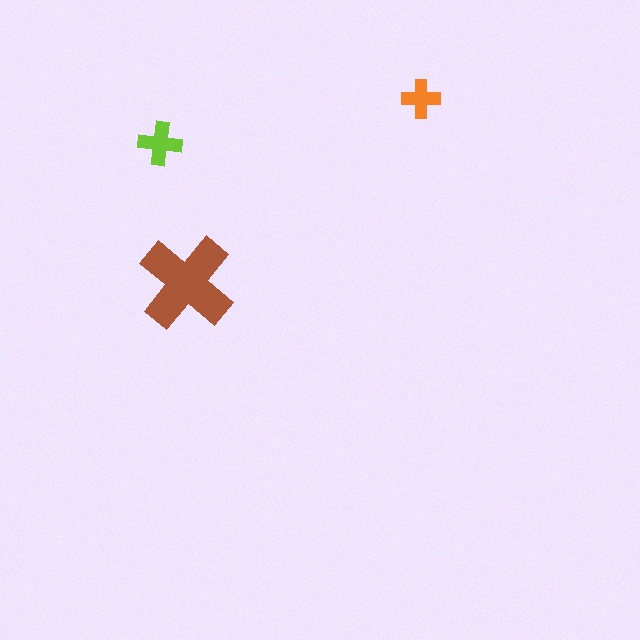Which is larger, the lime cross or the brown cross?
The brown one.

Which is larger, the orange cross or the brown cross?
The brown one.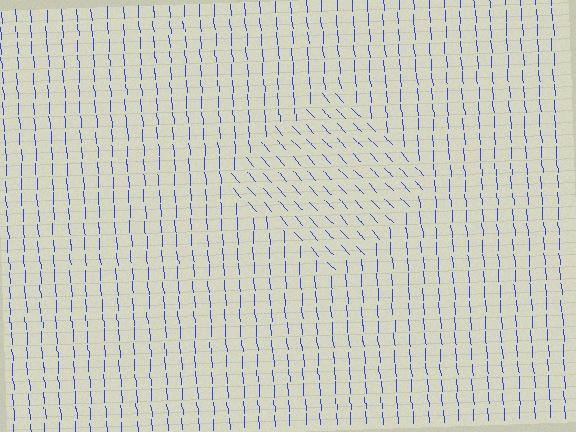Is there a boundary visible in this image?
Yes, there is a texture boundary formed by a change in line orientation.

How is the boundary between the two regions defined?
The boundary is defined purely by a change in line orientation (approximately 37 degrees difference). All lines are the same color and thickness.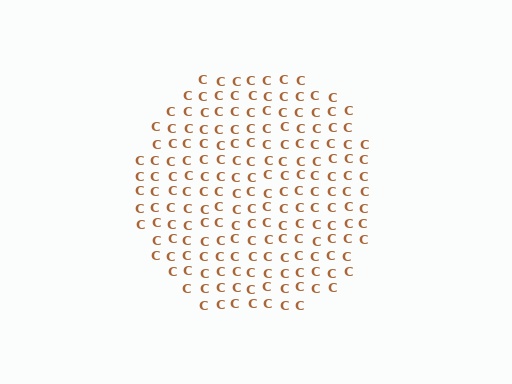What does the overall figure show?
The overall figure shows a circle.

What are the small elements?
The small elements are letter C's.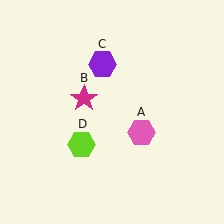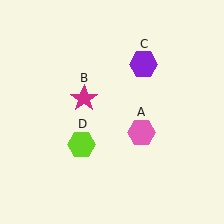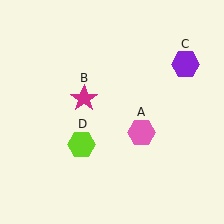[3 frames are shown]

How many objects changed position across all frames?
1 object changed position: purple hexagon (object C).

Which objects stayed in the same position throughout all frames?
Pink hexagon (object A) and magenta star (object B) and lime hexagon (object D) remained stationary.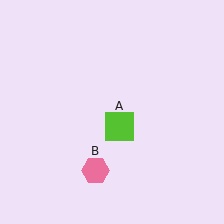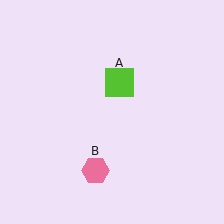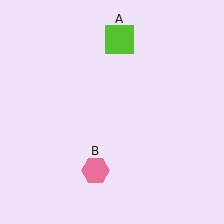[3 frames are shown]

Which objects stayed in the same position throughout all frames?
Pink hexagon (object B) remained stationary.